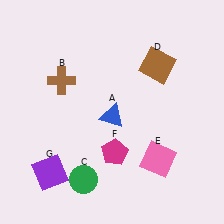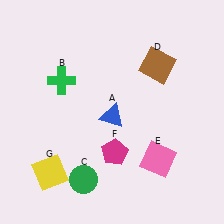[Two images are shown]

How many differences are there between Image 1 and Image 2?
There are 2 differences between the two images.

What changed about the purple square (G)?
In Image 1, G is purple. In Image 2, it changed to yellow.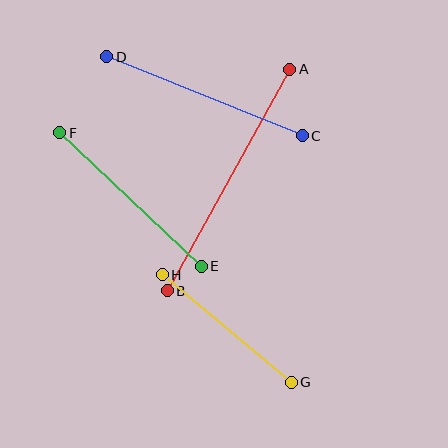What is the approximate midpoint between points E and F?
The midpoint is at approximately (131, 199) pixels.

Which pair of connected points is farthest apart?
Points A and B are farthest apart.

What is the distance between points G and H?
The distance is approximately 168 pixels.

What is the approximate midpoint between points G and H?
The midpoint is at approximately (227, 328) pixels.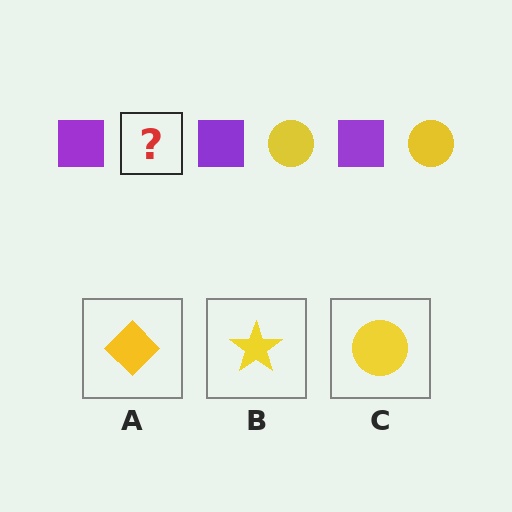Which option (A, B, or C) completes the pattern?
C.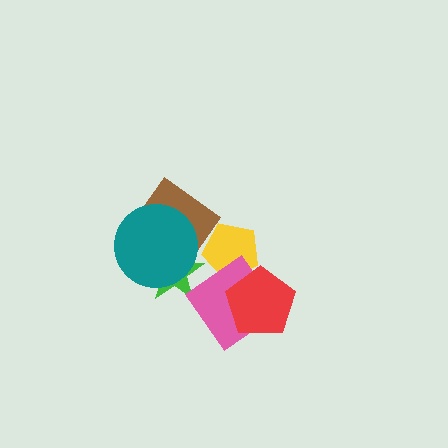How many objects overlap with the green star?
3 objects overlap with the green star.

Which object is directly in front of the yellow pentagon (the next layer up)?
The pink diamond is directly in front of the yellow pentagon.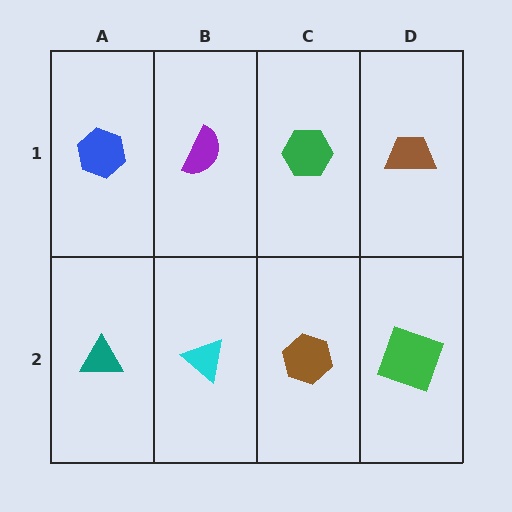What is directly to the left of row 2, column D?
A brown hexagon.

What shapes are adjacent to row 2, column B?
A purple semicircle (row 1, column B), a teal triangle (row 2, column A), a brown hexagon (row 2, column C).